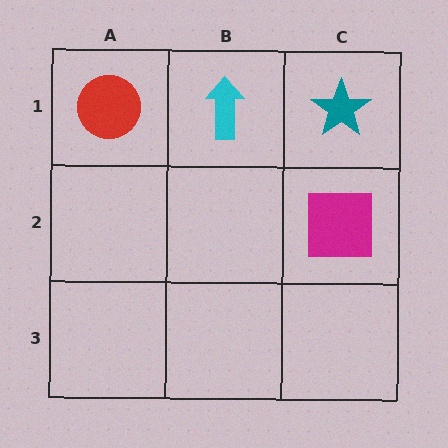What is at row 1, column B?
A cyan arrow.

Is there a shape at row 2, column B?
No, that cell is empty.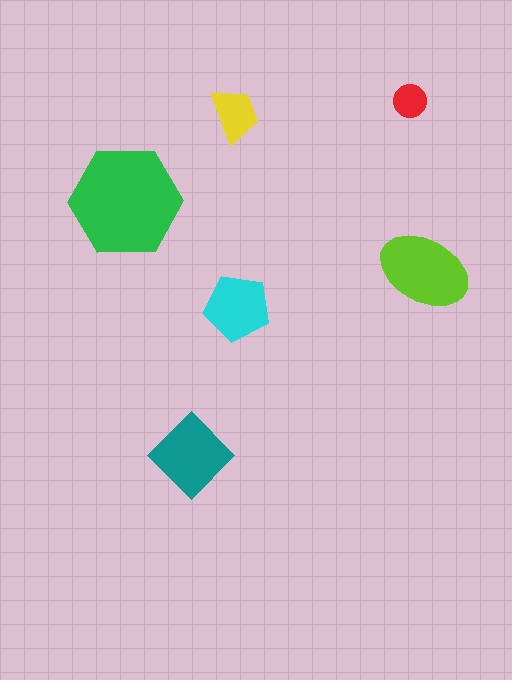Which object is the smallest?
The red circle.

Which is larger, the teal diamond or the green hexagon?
The green hexagon.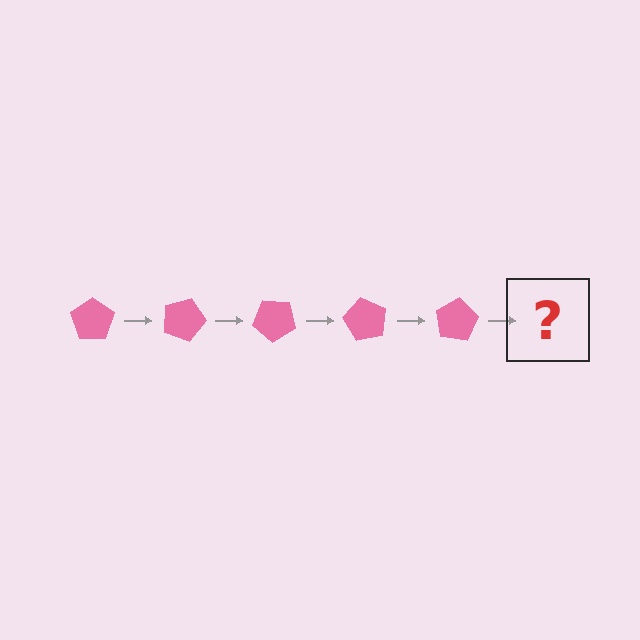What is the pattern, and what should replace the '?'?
The pattern is that the pentagon rotates 20 degrees each step. The '?' should be a pink pentagon rotated 100 degrees.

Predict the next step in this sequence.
The next step is a pink pentagon rotated 100 degrees.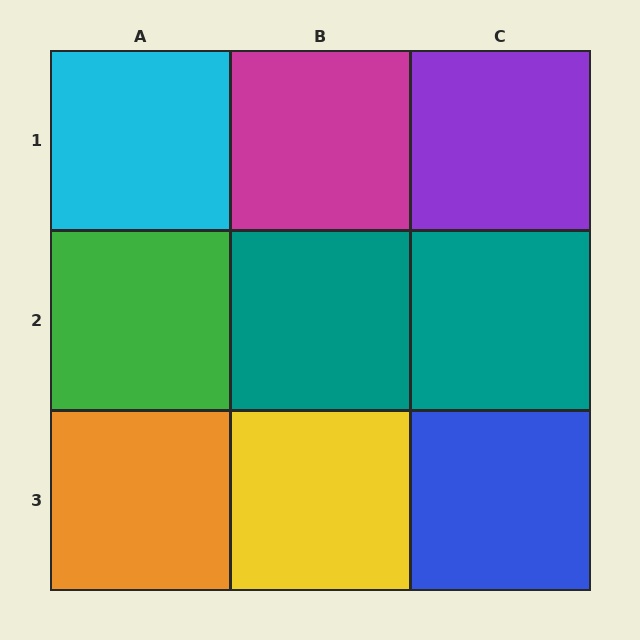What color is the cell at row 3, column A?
Orange.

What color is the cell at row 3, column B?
Yellow.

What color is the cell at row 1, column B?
Magenta.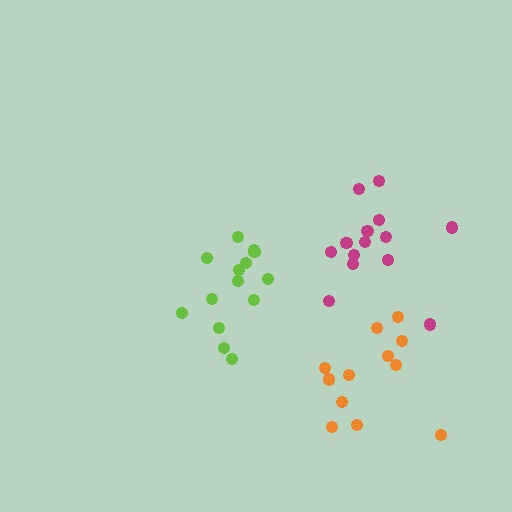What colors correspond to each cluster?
The clusters are colored: orange, lime, magenta.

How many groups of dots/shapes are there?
There are 3 groups.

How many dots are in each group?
Group 1: 12 dots, Group 2: 14 dots, Group 3: 14 dots (40 total).